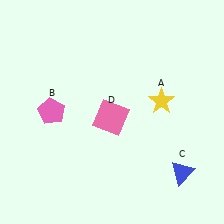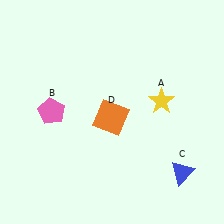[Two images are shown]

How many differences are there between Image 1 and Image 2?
There is 1 difference between the two images.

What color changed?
The square (D) changed from pink in Image 1 to orange in Image 2.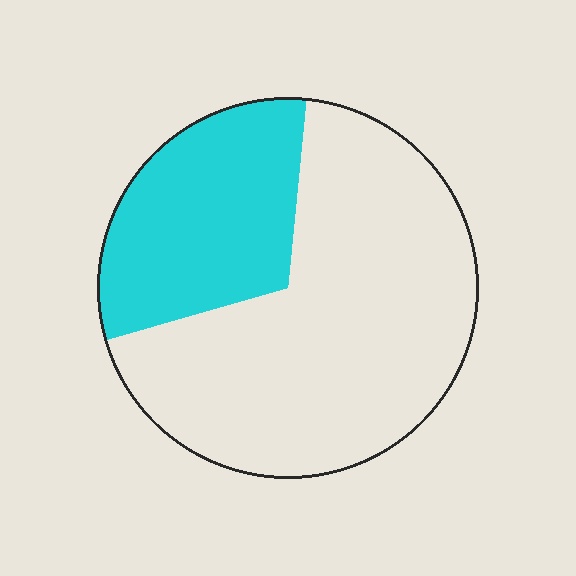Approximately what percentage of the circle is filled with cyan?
Approximately 30%.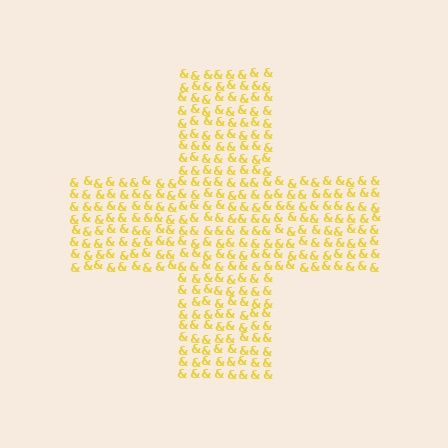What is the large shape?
The large shape is a cross.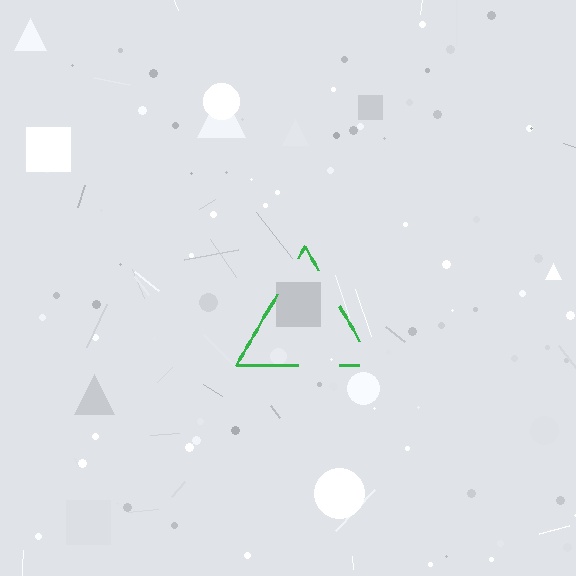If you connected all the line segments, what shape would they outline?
They would outline a triangle.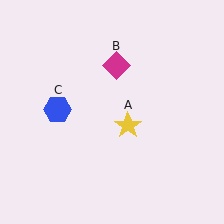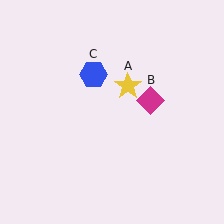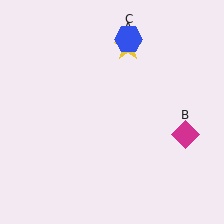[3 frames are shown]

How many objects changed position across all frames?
3 objects changed position: yellow star (object A), magenta diamond (object B), blue hexagon (object C).